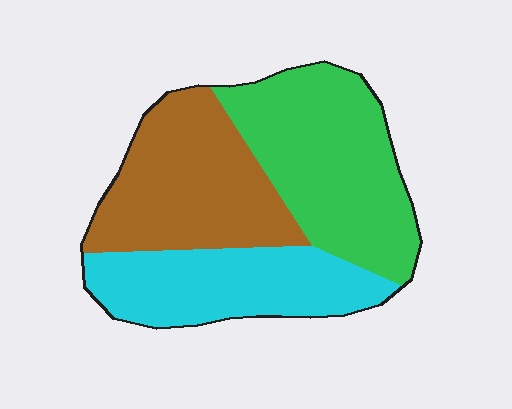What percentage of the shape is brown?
Brown covers around 35% of the shape.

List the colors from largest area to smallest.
From largest to smallest: green, brown, cyan.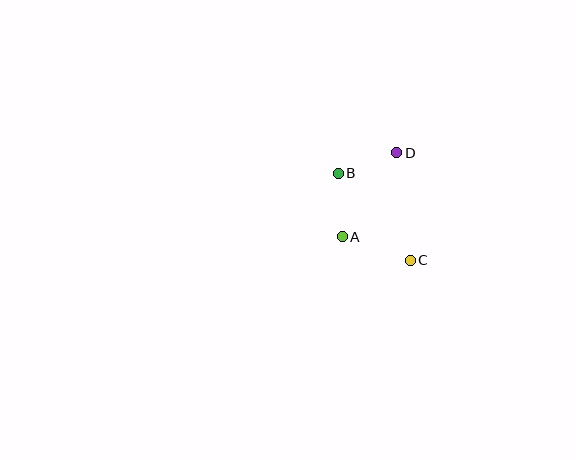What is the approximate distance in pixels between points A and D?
The distance between A and D is approximately 100 pixels.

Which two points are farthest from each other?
Points B and C are farthest from each other.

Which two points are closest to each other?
Points B and D are closest to each other.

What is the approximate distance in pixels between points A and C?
The distance between A and C is approximately 72 pixels.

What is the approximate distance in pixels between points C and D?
The distance between C and D is approximately 108 pixels.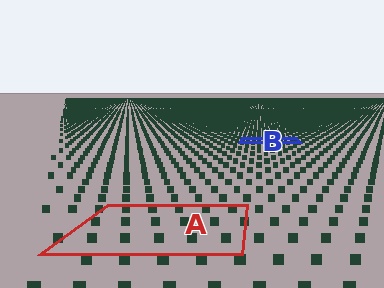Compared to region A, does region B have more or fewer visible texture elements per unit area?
Region B has more texture elements per unit area — they are packed more densely because it is farther away.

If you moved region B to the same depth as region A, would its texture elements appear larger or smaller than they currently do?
They would appear larger. At a closer depth, the same texture elements are projected at a bigger on-screen size.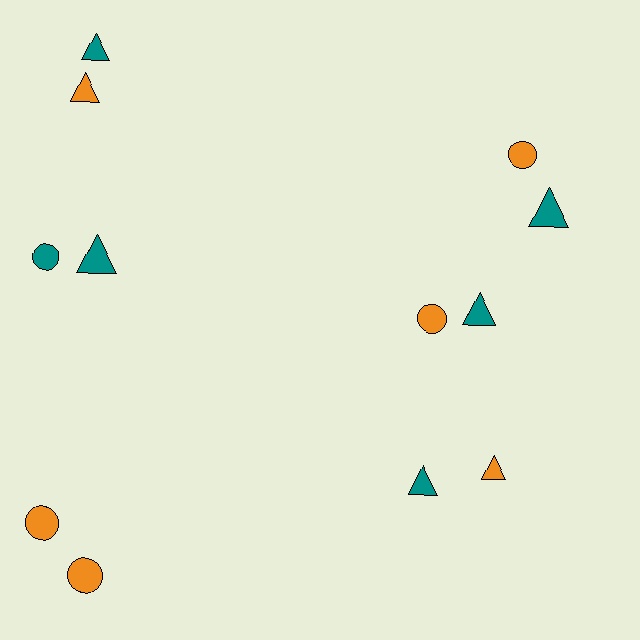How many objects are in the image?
There are 12 objects.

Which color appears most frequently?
Teal, with 6 objects.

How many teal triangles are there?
There are 5 teal triangles.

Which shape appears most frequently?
Triangle, with 7 objects.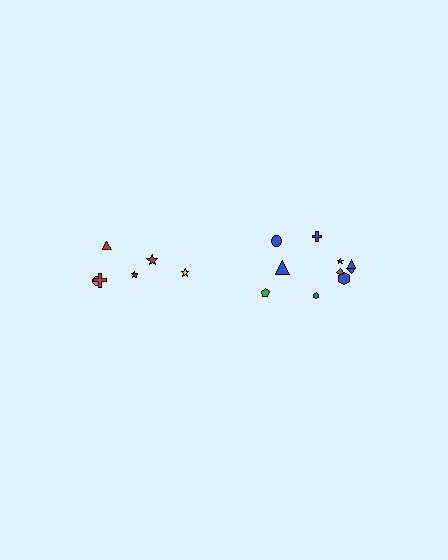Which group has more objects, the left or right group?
The right group.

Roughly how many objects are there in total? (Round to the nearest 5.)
Roughly 15 objects in total.